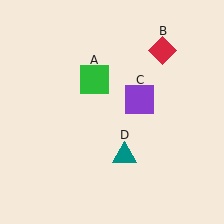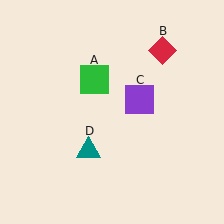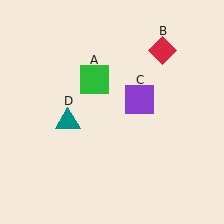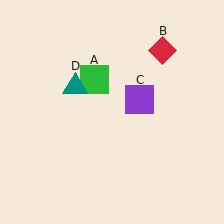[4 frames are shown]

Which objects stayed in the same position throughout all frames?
Green square (object A) and red diamond (object B) and purple square (object C) remained stationary.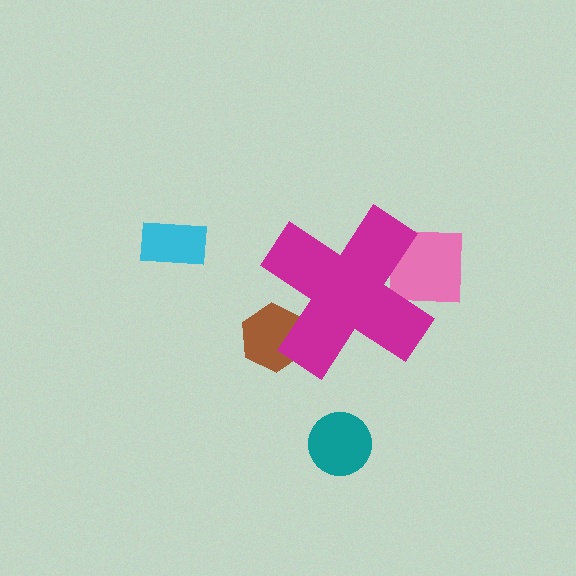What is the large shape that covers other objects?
A magenta cross.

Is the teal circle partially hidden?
No, the teal circle is fully visible.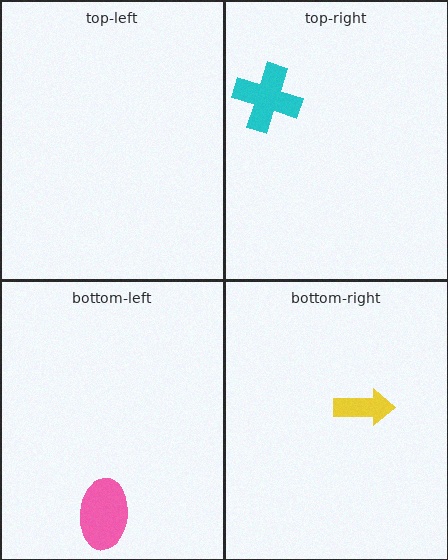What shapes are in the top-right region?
The cyan cross.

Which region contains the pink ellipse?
The bottom-left region.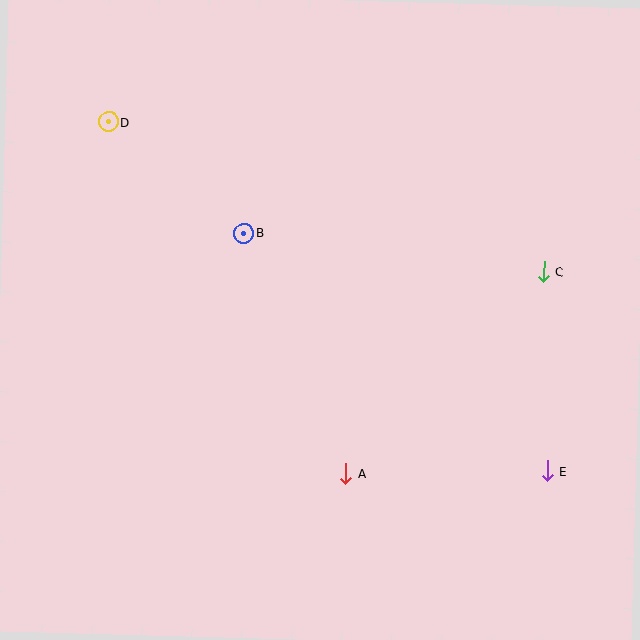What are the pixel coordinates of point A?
Point A is at (346, 474).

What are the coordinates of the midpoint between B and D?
The midpoint between B and D is at (176, 177).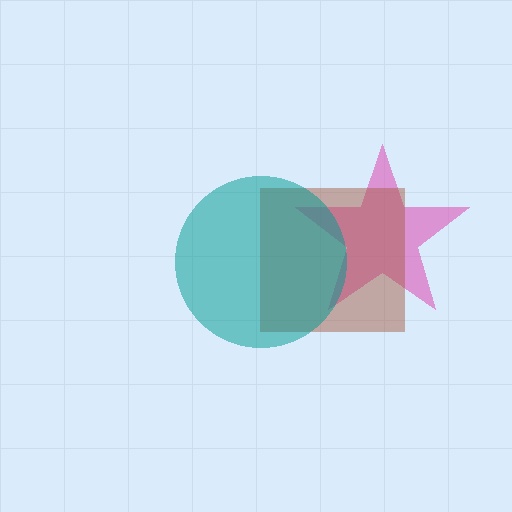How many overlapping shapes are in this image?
There are 3 overlapping shapes in the image.